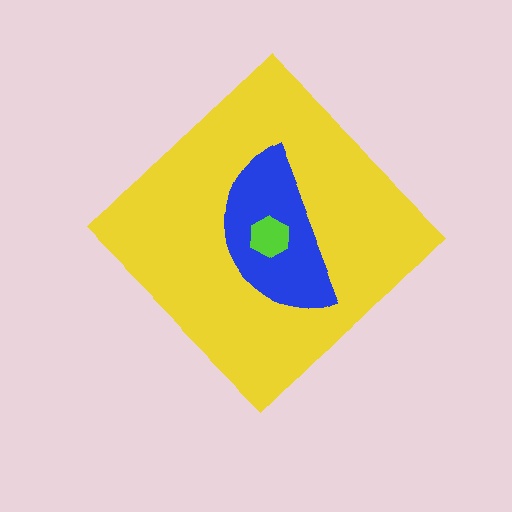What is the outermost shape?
The yellow diamond.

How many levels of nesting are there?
3.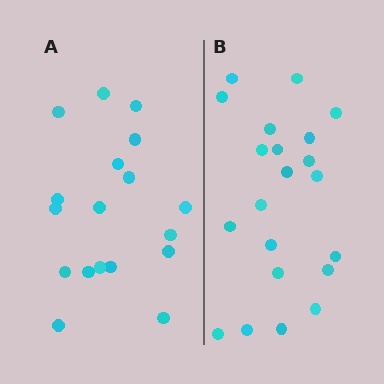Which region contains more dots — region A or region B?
Region B (the right region) has more dots.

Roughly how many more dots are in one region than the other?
Region B has just a few more — roughly 2 or 3 more dots than region A.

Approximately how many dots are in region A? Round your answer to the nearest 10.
About 20 dots. (The exact count is 18, which rounds to 20.)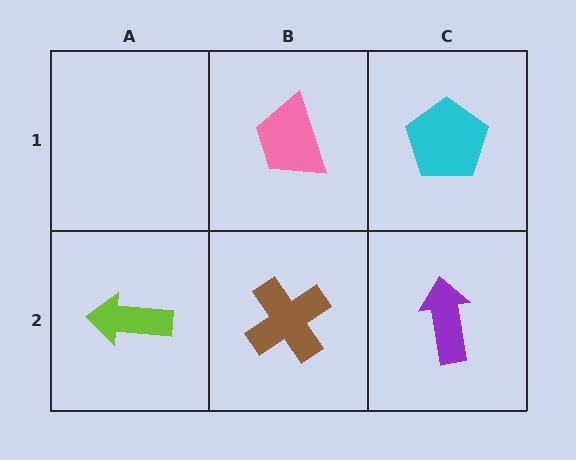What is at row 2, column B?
A brown cross.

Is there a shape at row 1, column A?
No, that cell is empty.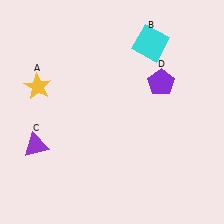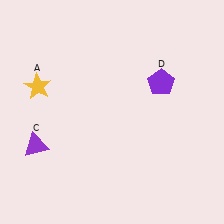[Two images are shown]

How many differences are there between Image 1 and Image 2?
There is 1 difference between the two images.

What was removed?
The cyan square (B) was removed in Image 2.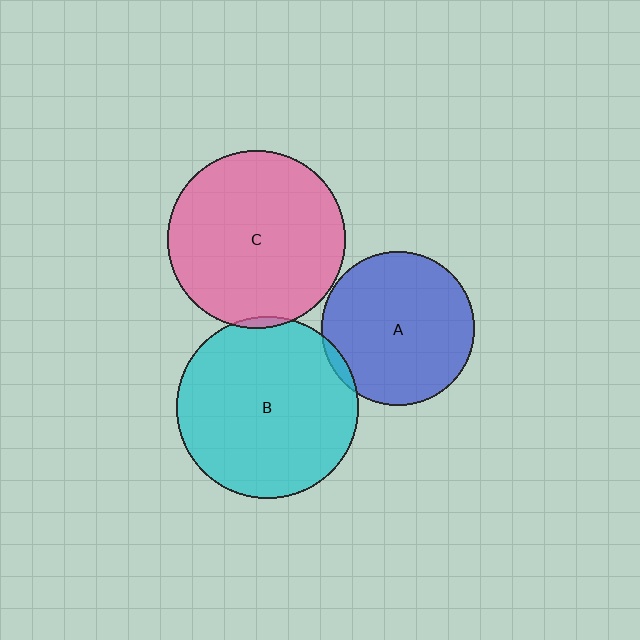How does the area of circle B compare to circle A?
Approximately 1.4 times.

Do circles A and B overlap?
Yes.